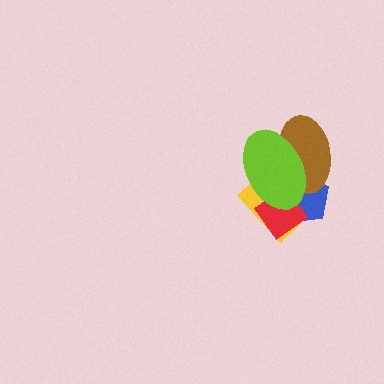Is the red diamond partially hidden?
Yes, it is partially covered by another shape.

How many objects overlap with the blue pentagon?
4 objects overlap with the blue pentagon.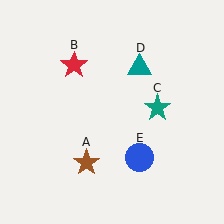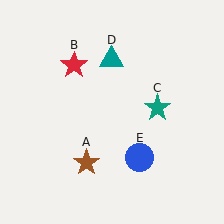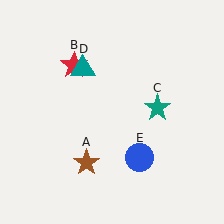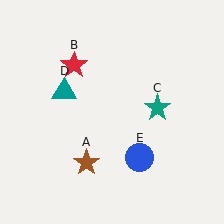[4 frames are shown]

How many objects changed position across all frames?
1 object changed position: teal triangle (object D).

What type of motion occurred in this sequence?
The teal triangle (object D) rotated counterclockwise around the center of the scene.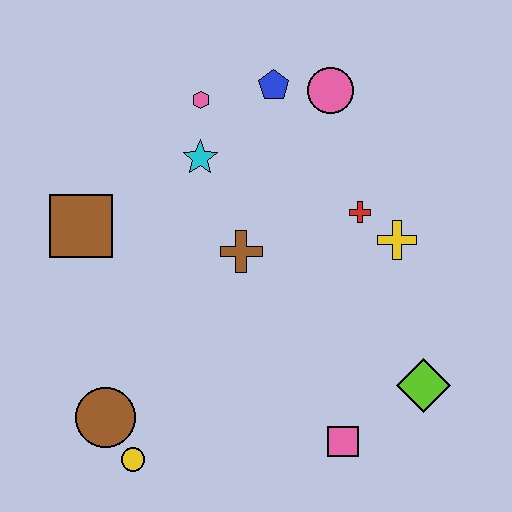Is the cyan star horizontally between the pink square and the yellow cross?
No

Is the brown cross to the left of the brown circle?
No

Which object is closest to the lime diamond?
The pink square is closest to the lime diamond.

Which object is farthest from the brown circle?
The pink circle is farthest from the brown circle.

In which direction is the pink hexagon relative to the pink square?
The pink hexagon is above the pink square.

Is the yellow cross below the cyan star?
Yes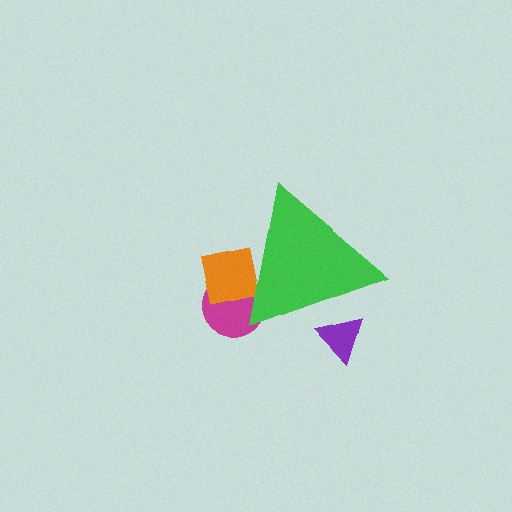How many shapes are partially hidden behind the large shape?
3 shapes are partially hidden.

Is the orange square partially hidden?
Yes, the orange square is partially hidden behind the green triangle.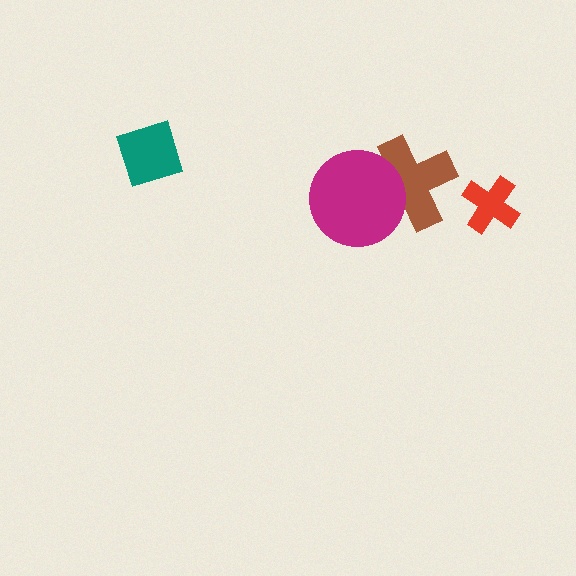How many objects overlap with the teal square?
0 objects overlap with the teal square.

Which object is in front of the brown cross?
The magenta circle is in front of the brown cross.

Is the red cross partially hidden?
No, no other shape covers it.